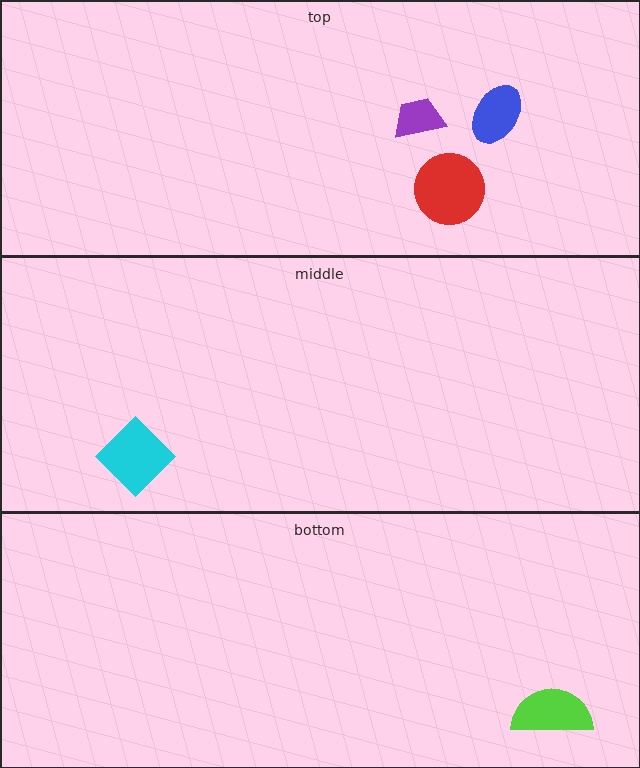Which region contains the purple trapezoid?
The top region.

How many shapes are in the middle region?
1.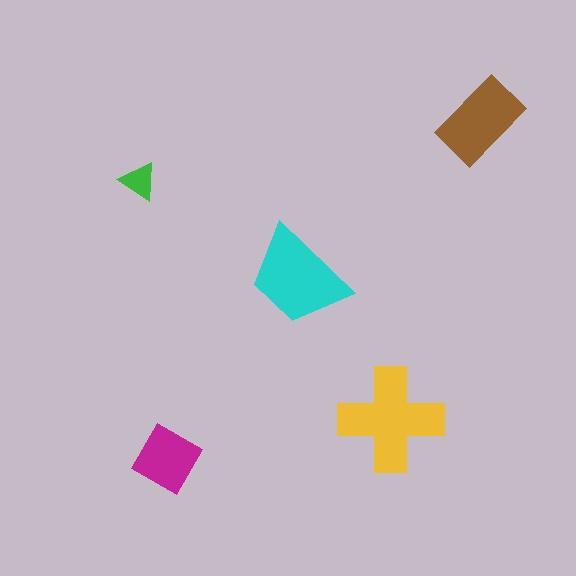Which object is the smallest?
The green triangle.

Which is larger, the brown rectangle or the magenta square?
The brown rectangle.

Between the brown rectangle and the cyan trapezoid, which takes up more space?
The cyan trapezoid.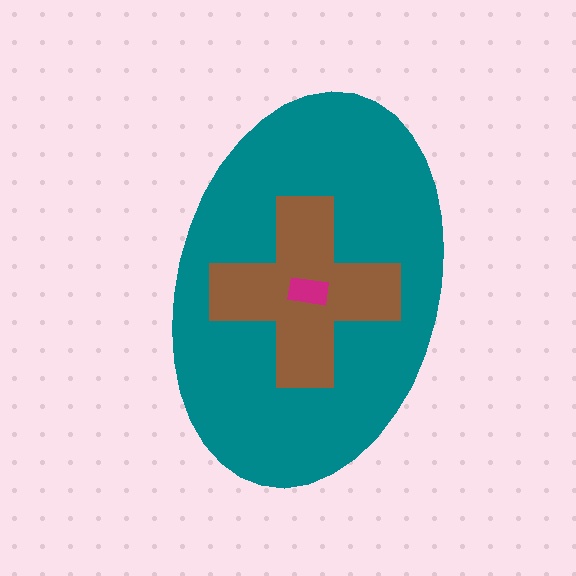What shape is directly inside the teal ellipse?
The brown cross.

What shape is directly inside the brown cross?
The magenta rectangle.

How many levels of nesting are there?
3.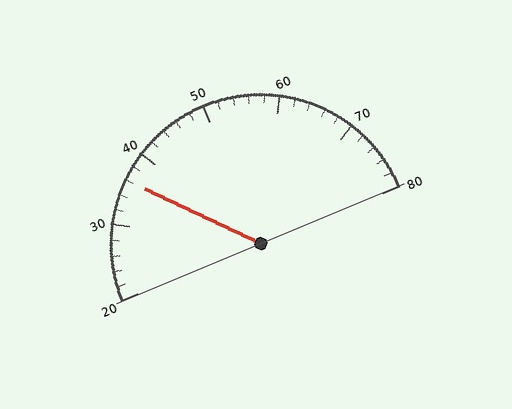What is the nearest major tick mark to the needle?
The nearest major tick mark is 40.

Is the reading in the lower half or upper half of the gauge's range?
The reading is in the lower half of the range (20 to 80).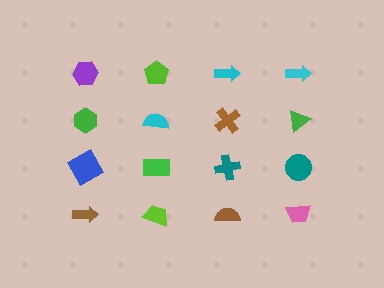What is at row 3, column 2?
A green rectangle.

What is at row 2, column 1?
A green hexagon.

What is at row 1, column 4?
A cyan arrow.